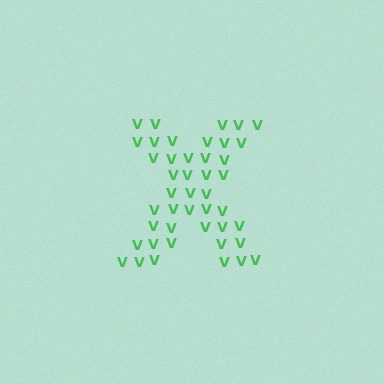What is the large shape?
The large shape is the letter X.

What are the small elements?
The small elements are letter V's.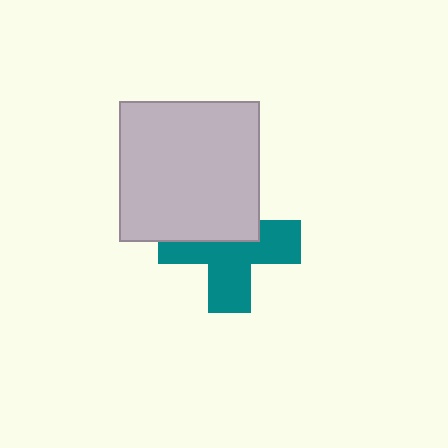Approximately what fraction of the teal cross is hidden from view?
Roughly 41% of the teal cross is hidden behind the light gray square.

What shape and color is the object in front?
The object in front is a light gray square.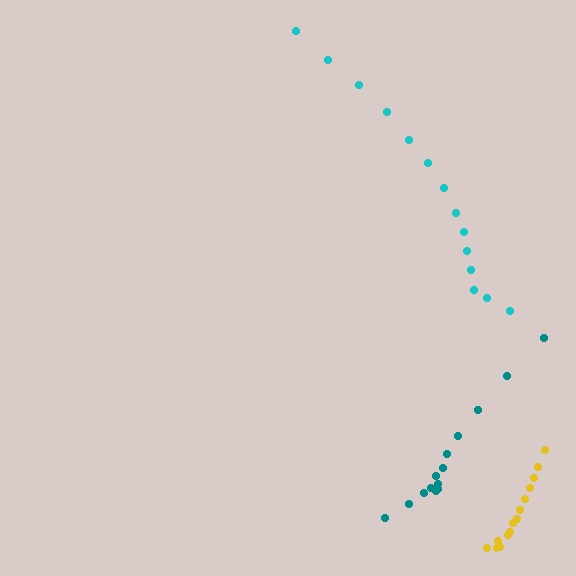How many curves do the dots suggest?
There are 3 distinct paths.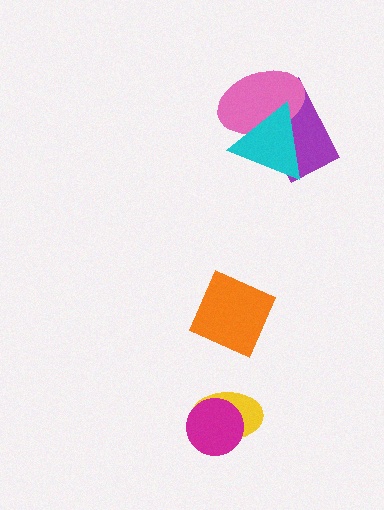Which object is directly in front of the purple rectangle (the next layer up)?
The pink ellipse is directly in front of the purple rectangle.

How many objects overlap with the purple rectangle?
2 objects overlap with the purple rectangle.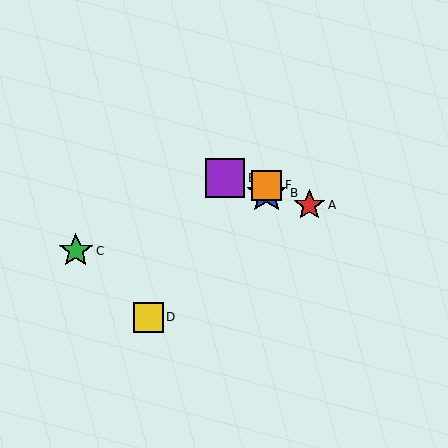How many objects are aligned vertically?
2 objects (B, F) are aligned vertically.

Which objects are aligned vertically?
Objects B, F are aligned vertically.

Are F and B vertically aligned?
Yes, both are at x≈267.